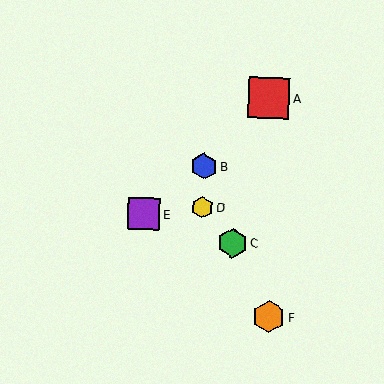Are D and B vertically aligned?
Yes, both are at x≈202.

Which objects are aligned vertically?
Objects B, D are aligned vertically.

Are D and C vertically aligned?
No, D is at x≈202 and C is at x≈233.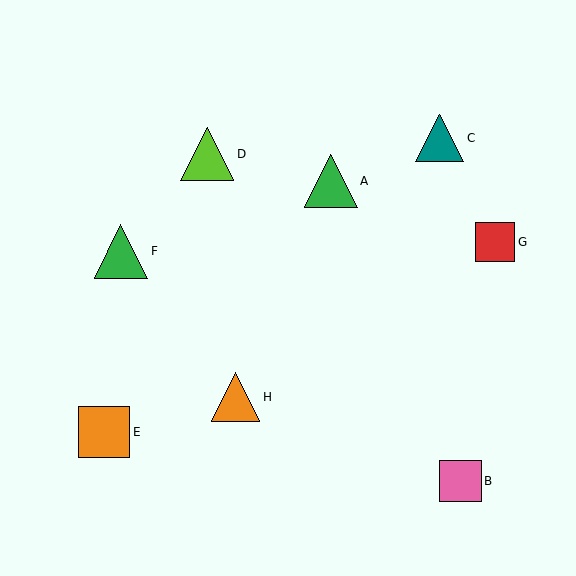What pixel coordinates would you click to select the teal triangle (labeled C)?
Click at (440, 138) to select the teal triangle C.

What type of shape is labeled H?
Shape H is an orange triangle.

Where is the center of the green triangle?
The center of the green triangle is at (121, 251).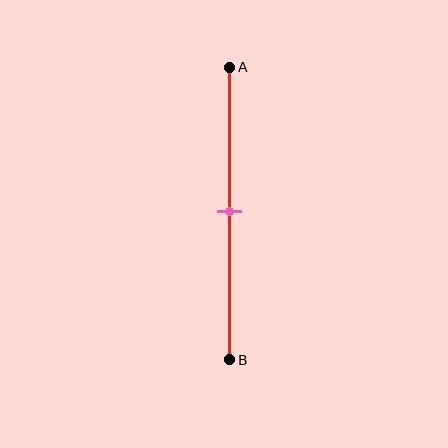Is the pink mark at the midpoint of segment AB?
Yes, the mark is approximately at the midpoint.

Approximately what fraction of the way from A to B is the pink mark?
The pink mark is approximately 50% of the way from A to B.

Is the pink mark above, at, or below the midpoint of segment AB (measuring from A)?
The pink mark is approximately at the midpoint of segment AB.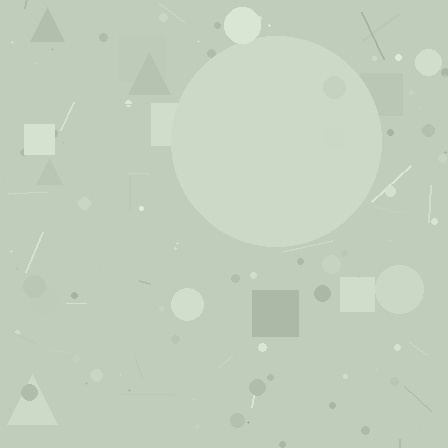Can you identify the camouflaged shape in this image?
The camouflaged shape is a circle.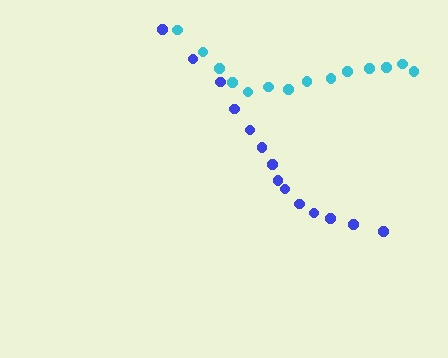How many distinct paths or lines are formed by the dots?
There are 2 distinct paths.